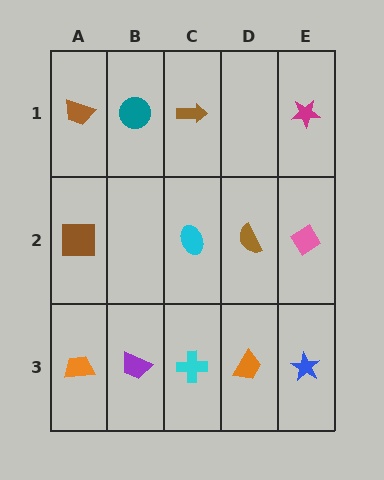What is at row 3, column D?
An orange trapezoid.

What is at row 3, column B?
A purple trapezoid.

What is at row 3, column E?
A blue star.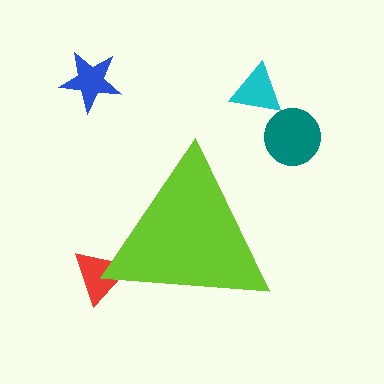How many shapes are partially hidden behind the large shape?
1 shape is partially hidden.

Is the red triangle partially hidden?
Yes, the red triangle is partially hidden behind the lime triangle.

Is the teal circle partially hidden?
No, the teal circle is fully visible.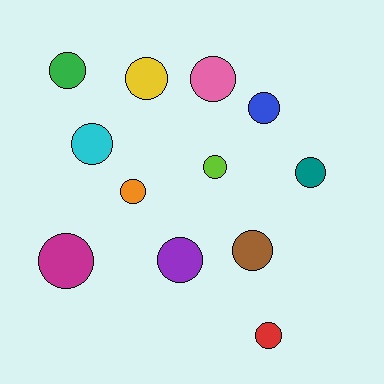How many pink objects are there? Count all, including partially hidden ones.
There is 1 pink object.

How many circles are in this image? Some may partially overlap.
There are 12 circles.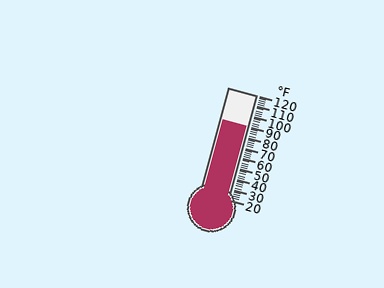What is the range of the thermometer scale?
The thermometer scale ranges from 20°F to 120°F.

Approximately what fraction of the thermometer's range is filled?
The thermometer is filled to approximately 70% of its range.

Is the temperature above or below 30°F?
The temperature is above 30°F.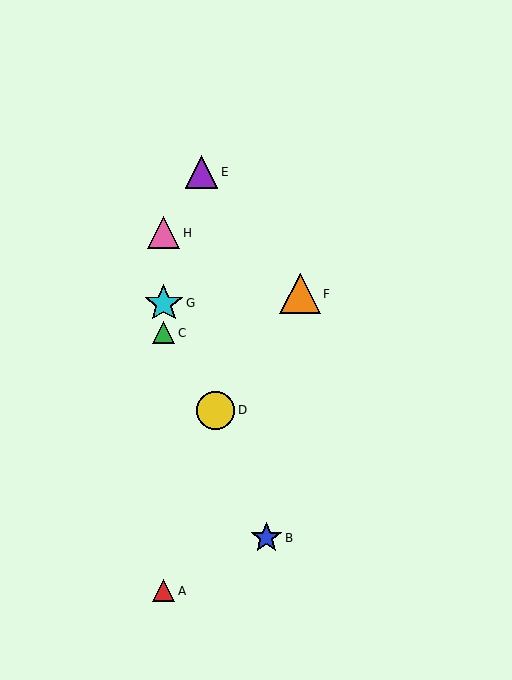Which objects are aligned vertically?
Objects A, C, G, H are aligned vertically.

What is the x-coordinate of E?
Object E is at x≈202.